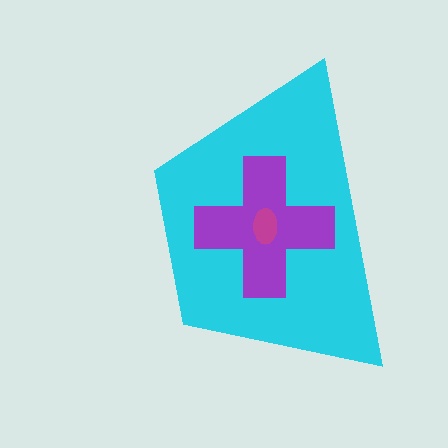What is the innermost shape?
The magenta ellipse.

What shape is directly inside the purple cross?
The magenta ellipse.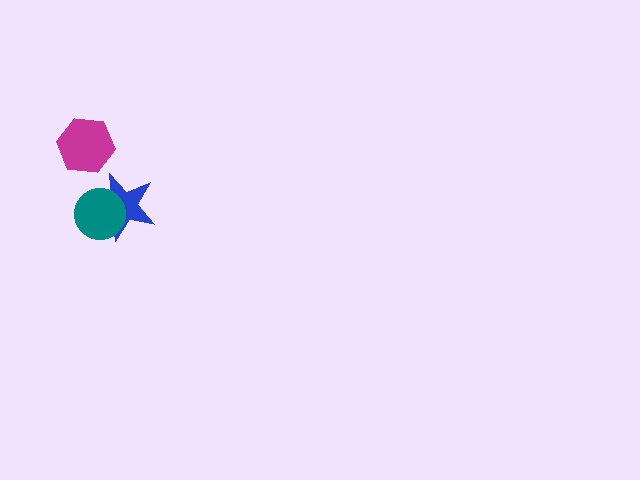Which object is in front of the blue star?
The teal circle is in front of the blue star.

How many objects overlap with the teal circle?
1 object overlaps with the teal circle.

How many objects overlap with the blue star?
1 object overlaps with the blue star.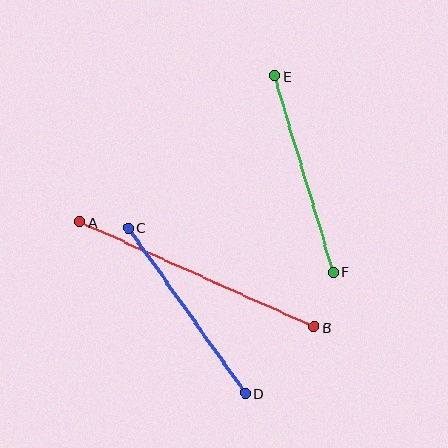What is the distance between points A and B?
The distance is approximately 257 pixels.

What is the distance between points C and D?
The distance is approximately 202 pixels.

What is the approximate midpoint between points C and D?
The midpoint is at approximately (187, 310) pixels.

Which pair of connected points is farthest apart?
Points A and B are farthest apart.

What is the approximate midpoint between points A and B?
The midpoint is at approximately (197, 275) pixels.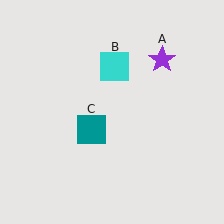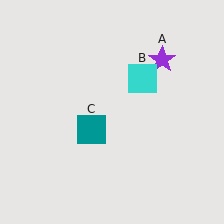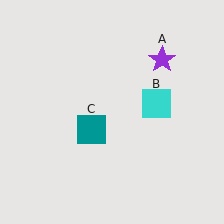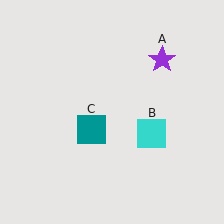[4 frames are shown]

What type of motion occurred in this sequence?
The cyan square (object B) rotated clockwise around the center of the scene.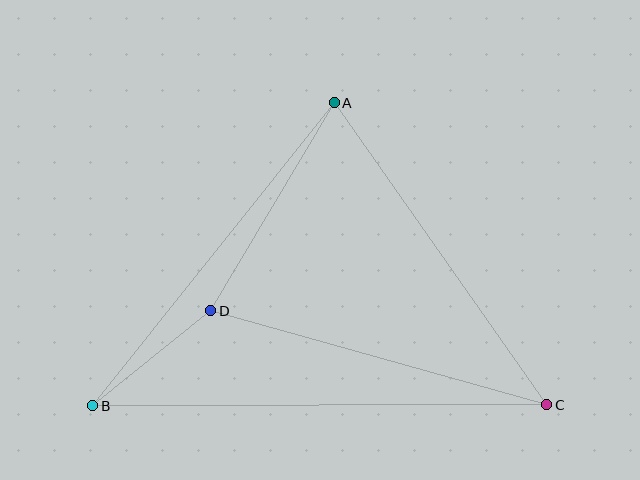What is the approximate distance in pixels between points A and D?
The distance between A and D is approximately 242 pixels.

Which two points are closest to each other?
Points B and D are closest to each other.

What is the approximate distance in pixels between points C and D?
The distance between C and D is approximately 349 pixels.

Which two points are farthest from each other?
Points B and C are farthest from each other.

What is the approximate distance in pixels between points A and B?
The distance between A and B is approximately 387 pixels.